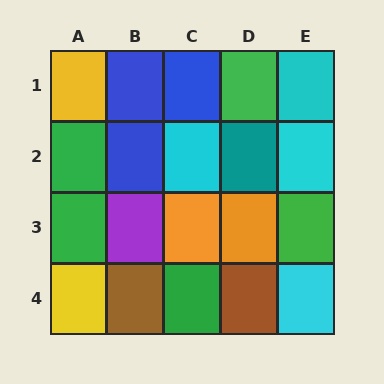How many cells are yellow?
2 cells are yellow.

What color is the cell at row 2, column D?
Teal.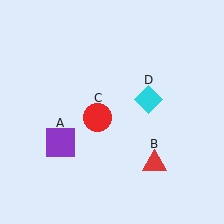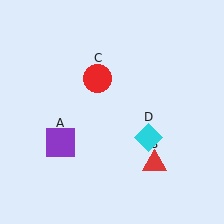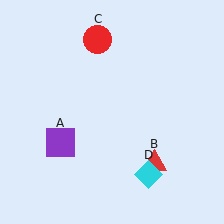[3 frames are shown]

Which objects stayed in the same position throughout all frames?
Purple square (object A) and red triangle (object B) remained stationary.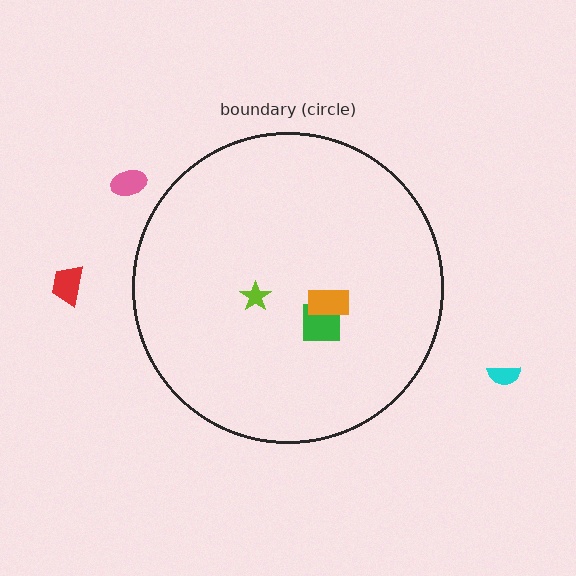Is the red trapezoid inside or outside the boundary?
Outside.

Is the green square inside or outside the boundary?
Inside.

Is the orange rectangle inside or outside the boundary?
Inside.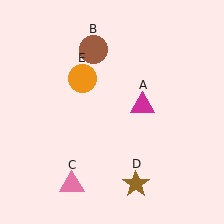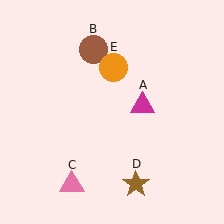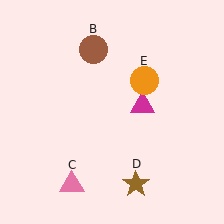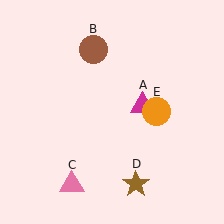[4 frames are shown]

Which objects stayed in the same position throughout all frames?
Magenta triangle (object A) and brown circle (object B) and pink triangle (object C) and brown star (object D) remained stationary.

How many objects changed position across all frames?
1 object changed position: orange circle (object E).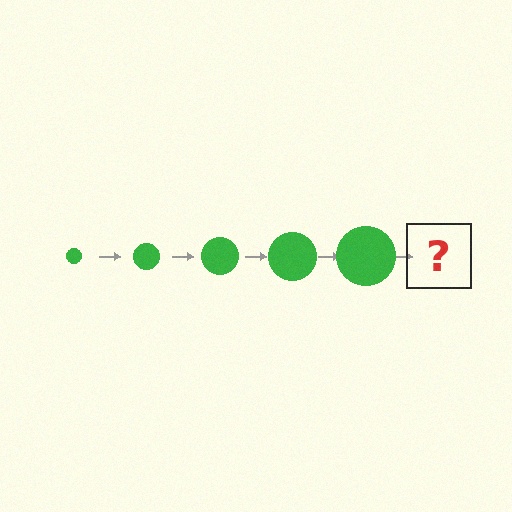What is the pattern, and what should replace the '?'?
The pattern is that the circle gets progressively larger each step. The '?' should be a green circle, larger than the previous one.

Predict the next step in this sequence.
The next step is a green circle, larger than the previous one.